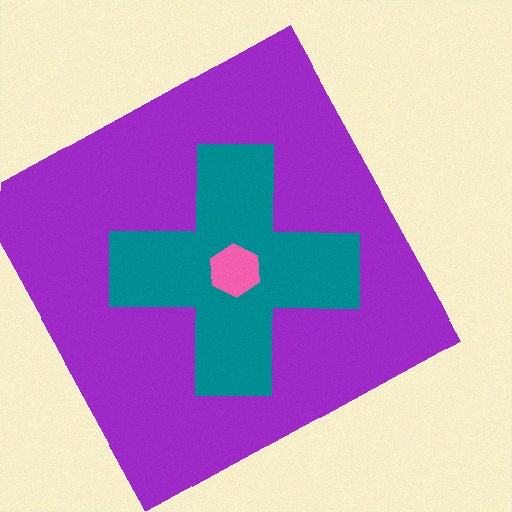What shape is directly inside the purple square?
The teal cross.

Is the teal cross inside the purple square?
Yes.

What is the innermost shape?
The pink hexagon.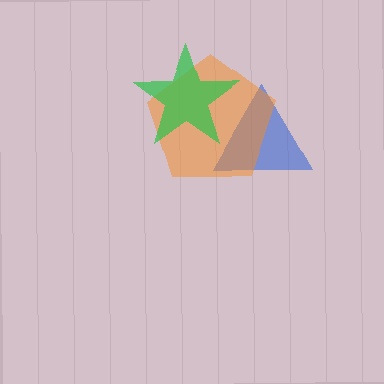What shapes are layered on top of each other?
The layered shapes are: a blue triangle, an orange pentagon, a green star.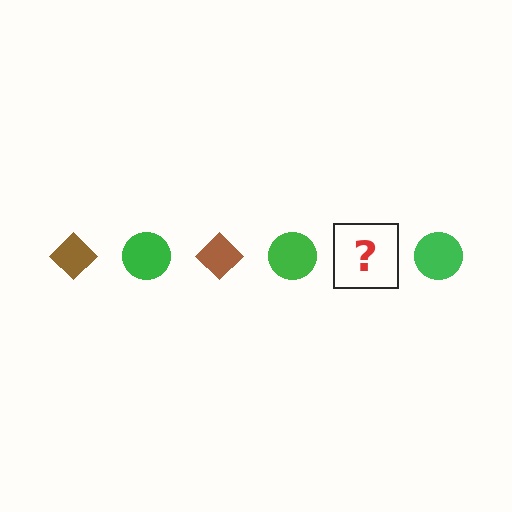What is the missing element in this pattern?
The missing element is a brown diamond.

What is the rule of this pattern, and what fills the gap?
The rule is that the pattern alternates between brown diamond and green circle. The gap should be filled with a brown diamond.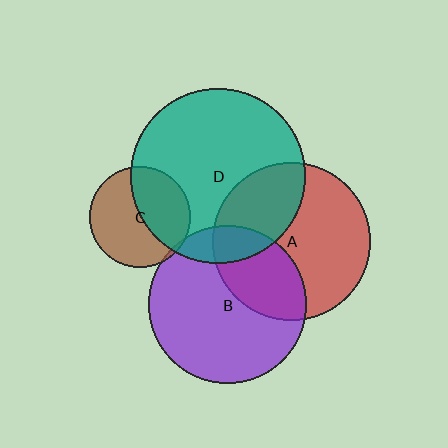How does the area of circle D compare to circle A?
Approximately 1.2 times.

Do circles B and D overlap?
Yes.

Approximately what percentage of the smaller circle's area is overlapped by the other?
Approximately 15%.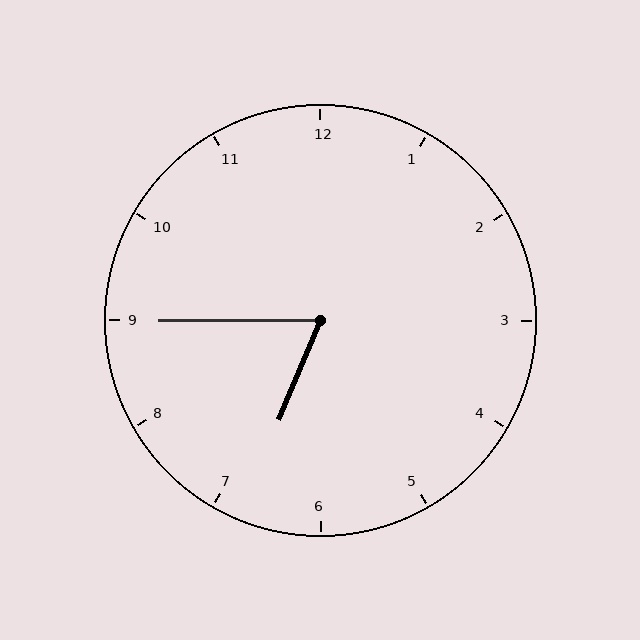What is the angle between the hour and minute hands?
Approximately 68 degrees.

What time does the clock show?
6:45.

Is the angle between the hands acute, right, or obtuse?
It is acute.